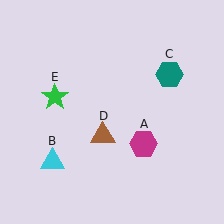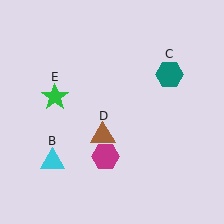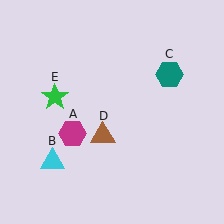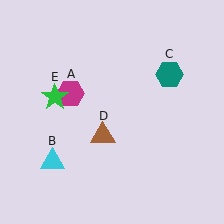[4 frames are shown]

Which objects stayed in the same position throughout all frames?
Cyan triangle (object B) and teal hexagon (object C) and brown triangle (object D) and green star (object E) remained stationary.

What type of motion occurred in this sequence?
The magenta hexagon (object A) rotated clockwise around the center of the scene.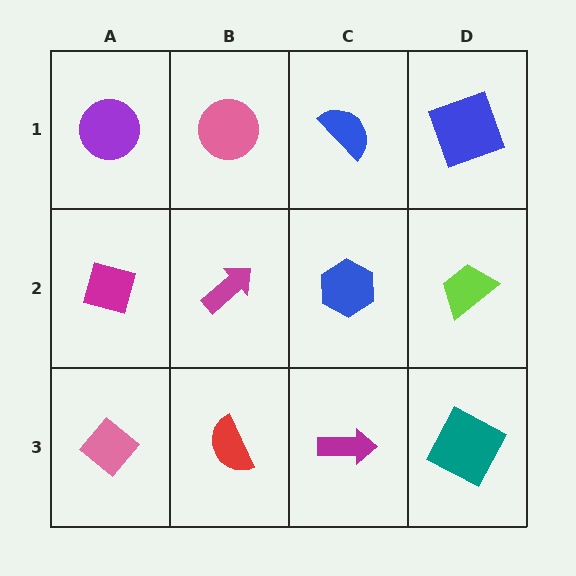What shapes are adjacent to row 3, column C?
A blue hexagon (row 2, column C), a red semicircle (row 3, column B), a teal square (row 3, column D).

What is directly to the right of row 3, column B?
A magenta arrow.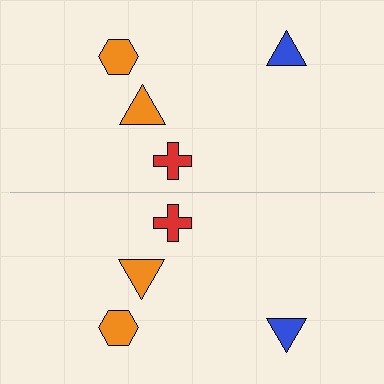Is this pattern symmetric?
Yes, this pattern has bilateral (reflection) symmetry.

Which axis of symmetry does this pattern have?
The pattern has a horizontal axis of symmetry running through the center of the image.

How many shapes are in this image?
There are 8 shapes in this image.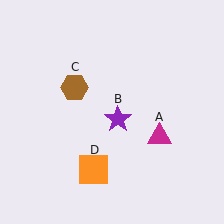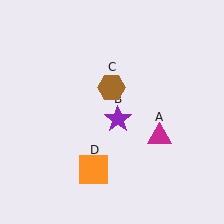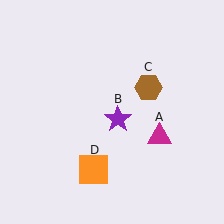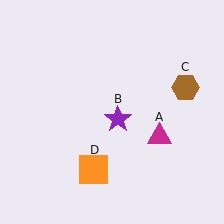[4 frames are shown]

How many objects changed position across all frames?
1 object changed position: brown hexagon (object C).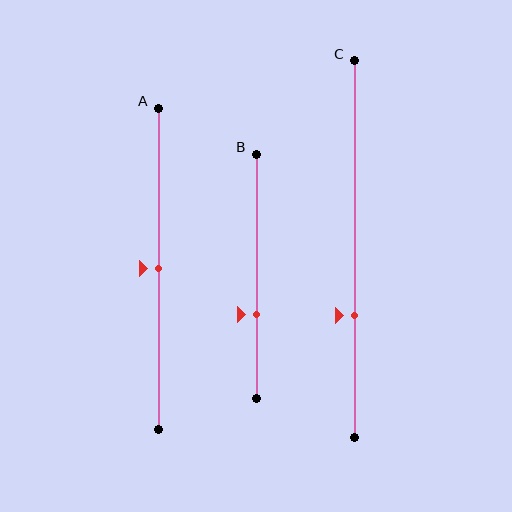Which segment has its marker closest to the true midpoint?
Segment A has its marker closest to the true midpoint.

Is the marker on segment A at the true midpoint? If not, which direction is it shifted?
Yes, the marker on segment A is at the true midpoint.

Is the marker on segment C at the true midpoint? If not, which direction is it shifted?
No, the marker on segment C is shifted downward by about 18% of the segment length.